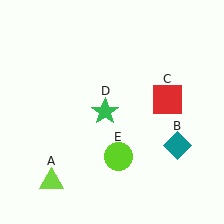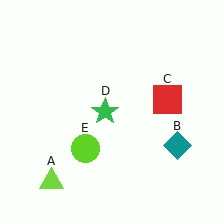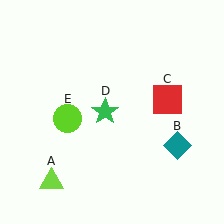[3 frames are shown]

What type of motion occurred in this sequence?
The lime circle (object E) rotated clockwise around the center of the scene.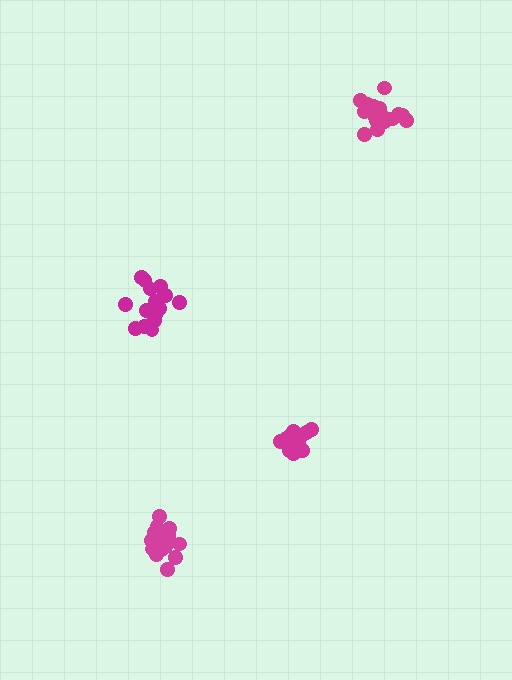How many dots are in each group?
Group 1: 14 dots, Group 2: 17 dots, Group 3: 19 dots, Group 4: 18 dots (68 total).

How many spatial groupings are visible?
There are 4 spatial groupings.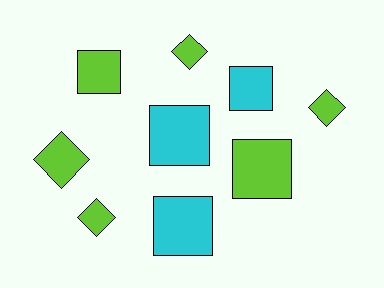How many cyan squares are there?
There are 3 cyan squares.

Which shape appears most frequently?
Square, with 5 objects.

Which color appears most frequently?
Lime, with 6 objects.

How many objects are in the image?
There are 9 objects.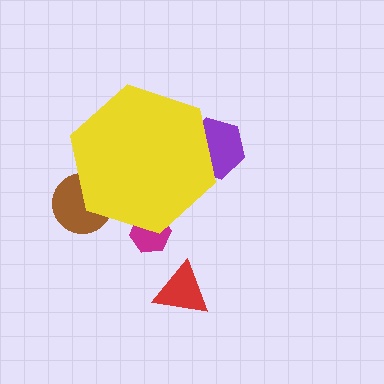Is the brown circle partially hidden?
Yes, the brown circle is partially hidden behind the yellow hexagon.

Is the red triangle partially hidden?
No, the red triangle is fully visible.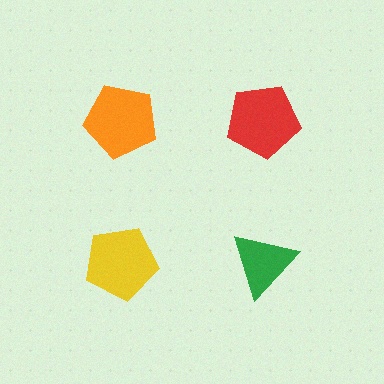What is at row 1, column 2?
A red pentagon.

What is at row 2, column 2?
A green triangle.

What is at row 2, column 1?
A yellow pentagon.